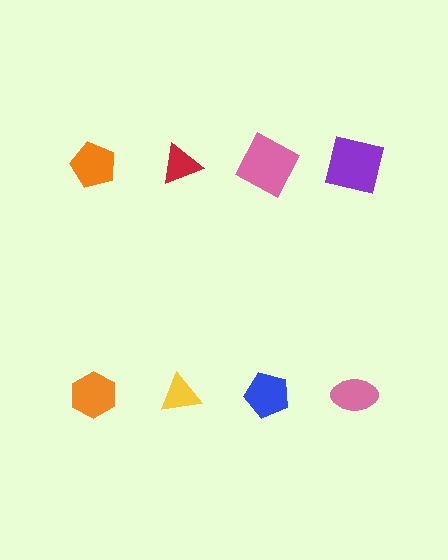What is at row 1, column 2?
A red triangle.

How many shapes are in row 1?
4 shapes.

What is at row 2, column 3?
A blue pentagon.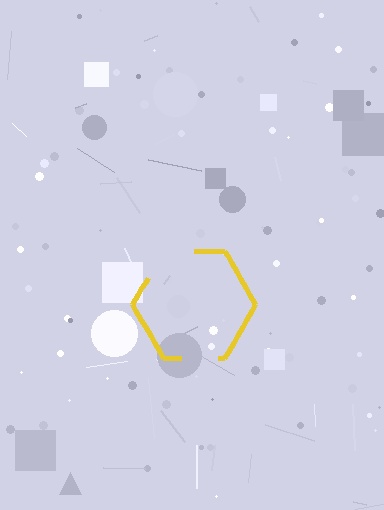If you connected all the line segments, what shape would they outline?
They would outline a hexagon.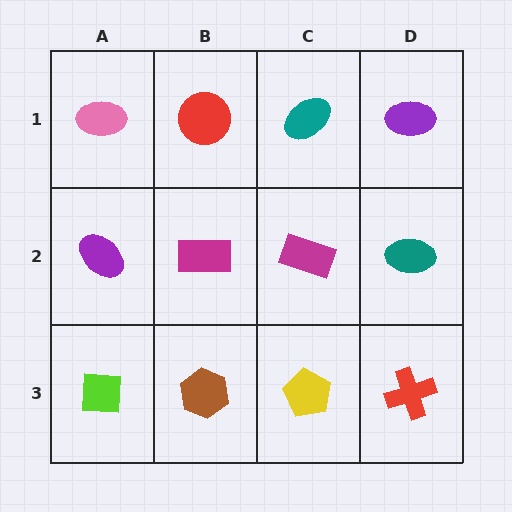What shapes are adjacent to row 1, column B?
A magenta rectangle (row 2, column B), a pink ellipse (row 1, column A), a teal ellipse (row 1, column C).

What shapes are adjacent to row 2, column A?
A pink ellipse (row 1, column A), a lime square (row 3, column A), a magenta rectangle (row 2, column B).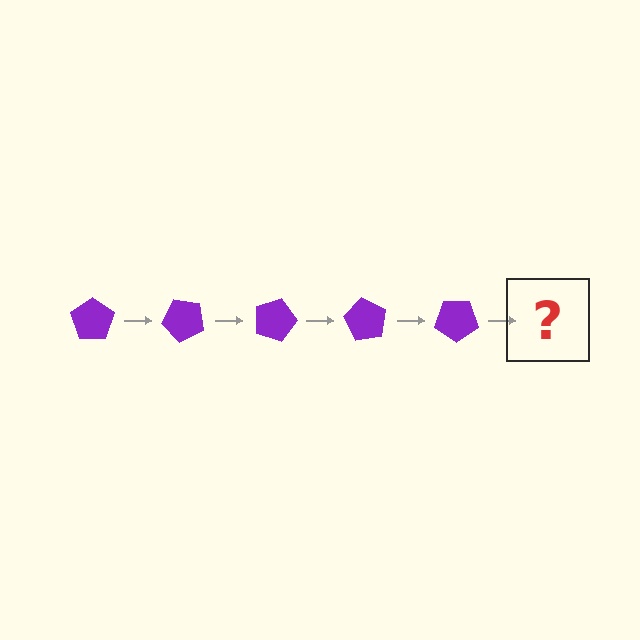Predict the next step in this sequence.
The next step is a purple pentagon rotated 225 degrees.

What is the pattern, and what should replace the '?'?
The pattern is that the pentagon rotates 45 degrees each step. The '?' should be a purple pentagon rotated 225 degrees.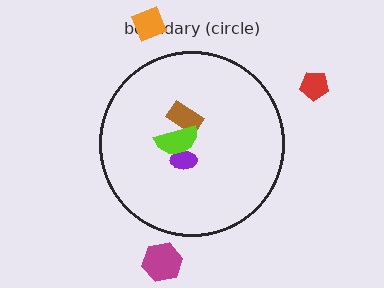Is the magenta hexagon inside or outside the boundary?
Outside.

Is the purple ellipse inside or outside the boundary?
Inside.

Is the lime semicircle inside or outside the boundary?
Inside.